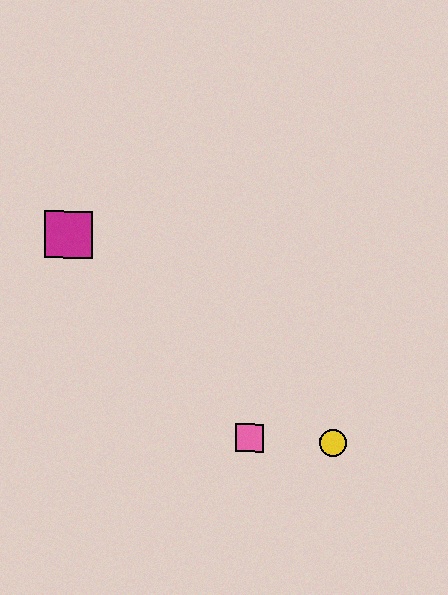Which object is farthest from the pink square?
The magenta square is farthest from the pink square.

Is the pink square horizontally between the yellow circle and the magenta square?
Yes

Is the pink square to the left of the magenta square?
No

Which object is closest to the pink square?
The yellow circle is closest to the pink square.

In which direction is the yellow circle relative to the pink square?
The yellow circle is to the right of the pink square.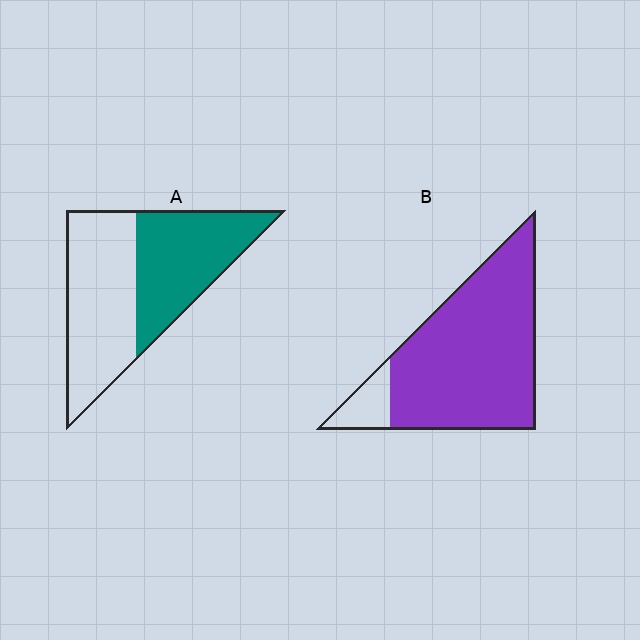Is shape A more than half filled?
Roughly half.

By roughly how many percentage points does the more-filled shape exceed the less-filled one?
By roughly 40 percentage points (B over A).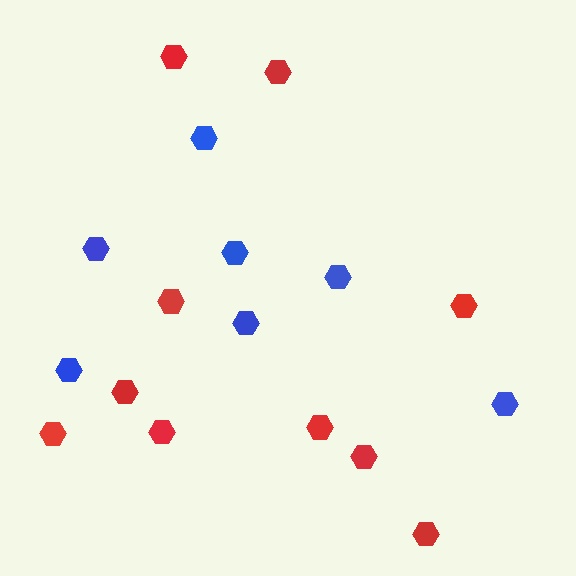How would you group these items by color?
There are 2 groups: one group of blue hexagons (7) and one group of red hexagons (10).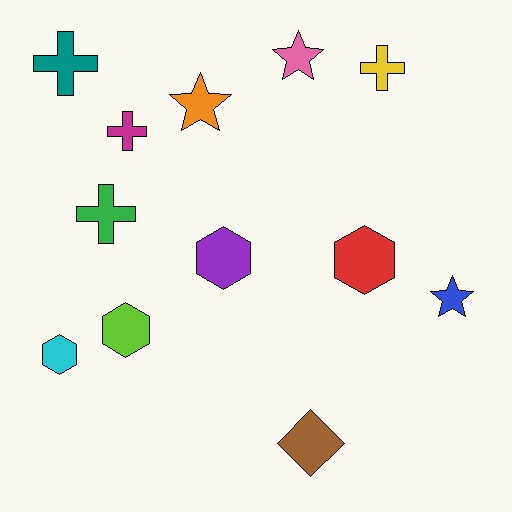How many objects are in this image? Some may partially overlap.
There are 12 objects.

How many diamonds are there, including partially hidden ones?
There is 1 diamond.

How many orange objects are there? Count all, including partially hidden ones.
There is 1 orange object.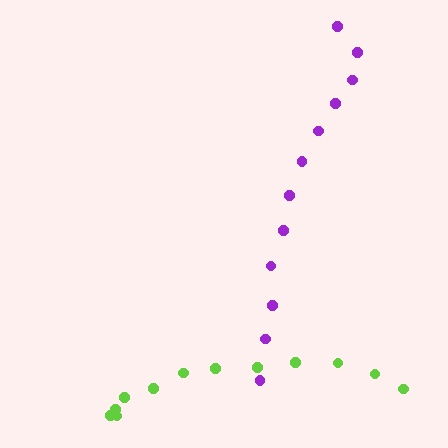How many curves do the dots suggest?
There are 2 distinct paths.